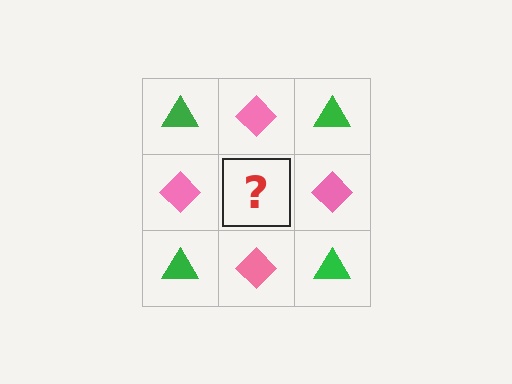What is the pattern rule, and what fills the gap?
The rule is that it alternates green triangle and pink diamond in a checkerboard pattern. The gap should be filled with a green triangle.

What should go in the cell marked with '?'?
The missing cell should contain a green triangle.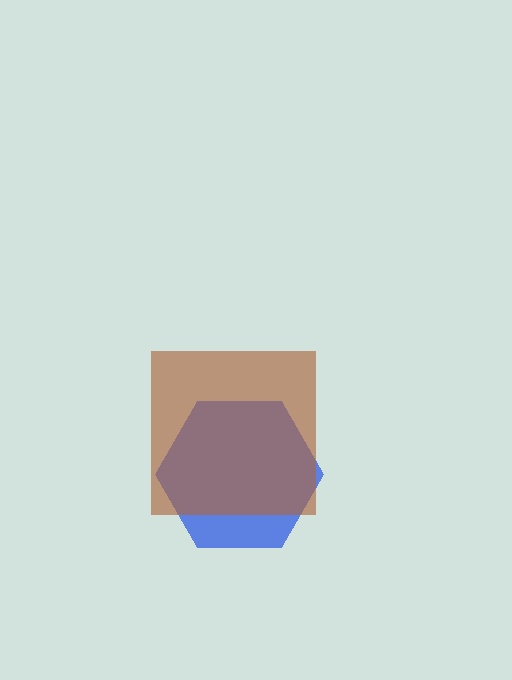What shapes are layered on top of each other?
The layered shapes are: a blue hexagon, a brown square.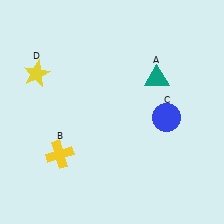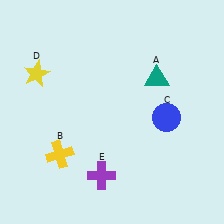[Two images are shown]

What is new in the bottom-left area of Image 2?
A purple cross (E) was added in the bottom-left area of Image 2.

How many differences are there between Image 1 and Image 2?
There is 1 difference between the two images.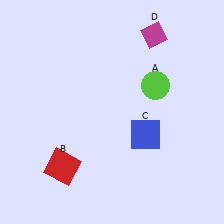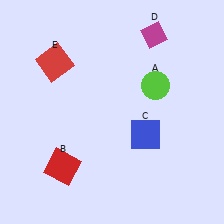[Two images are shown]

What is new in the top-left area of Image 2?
A red square (E) was added in the top-left area of Image 2.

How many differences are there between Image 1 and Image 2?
There is 1 difference between the two images.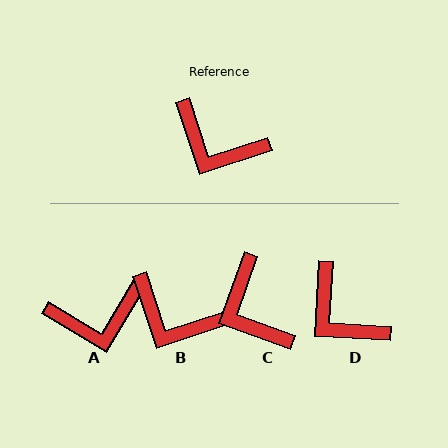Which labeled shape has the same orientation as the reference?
B.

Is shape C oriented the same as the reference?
No, it is off by about 38 degrees.